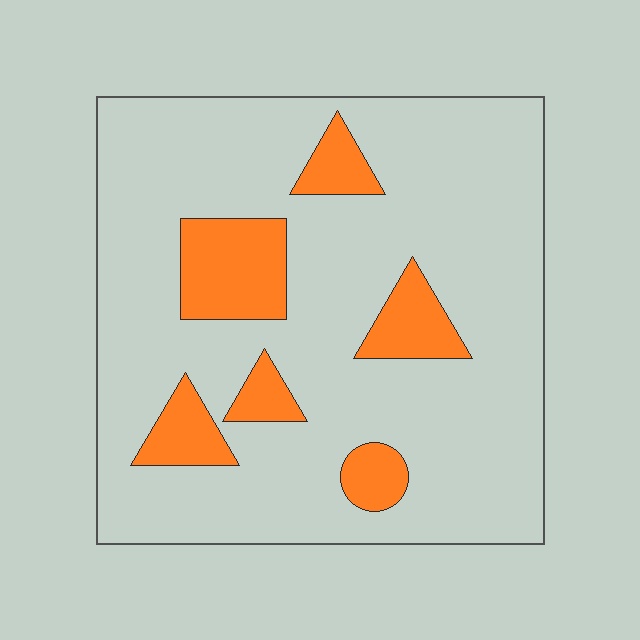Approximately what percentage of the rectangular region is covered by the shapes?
Approximately 15%.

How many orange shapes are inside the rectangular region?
6.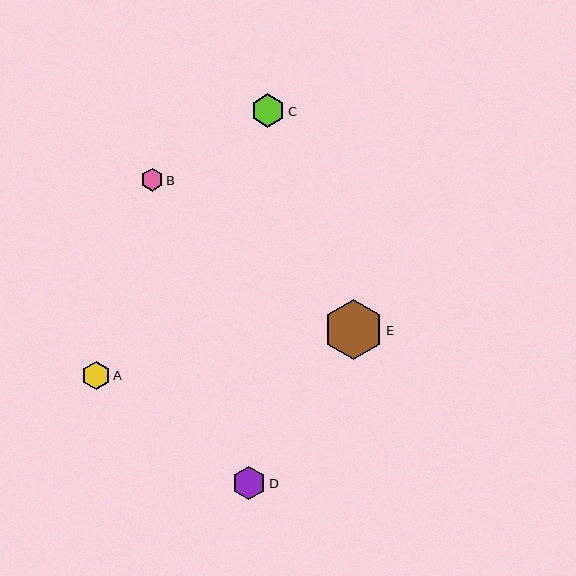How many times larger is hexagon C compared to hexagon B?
Hexagon C is approximately 1.5 times the size of hexagon B.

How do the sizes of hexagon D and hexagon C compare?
Hexagon D and hexagon C are approximately the same size.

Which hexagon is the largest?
Hexagon E is the largest with a size of approximately 60 pixels.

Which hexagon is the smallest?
Hexagon B is the smallest with a size of approximately 23 pixels.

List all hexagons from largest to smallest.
From largest to smallest: E, D, C, A, B.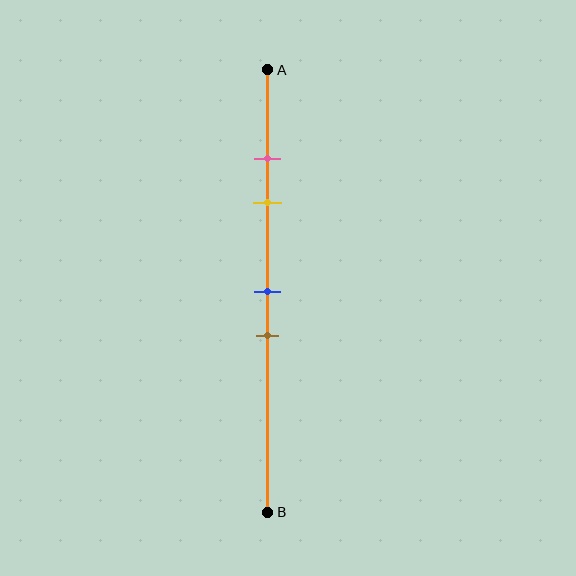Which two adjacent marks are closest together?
The pink and yellow marks are the closest adjacent pair.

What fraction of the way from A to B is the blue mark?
The blue mark is approximately 50% (0.5) of the way from A to B.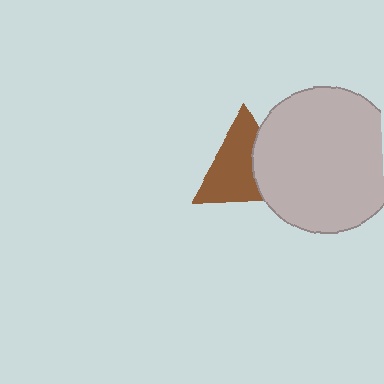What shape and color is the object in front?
The object in front is a light gray circle.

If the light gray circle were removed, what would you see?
You would see the complete brown triangle.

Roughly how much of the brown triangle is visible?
About half of it is visible (roughly 64%).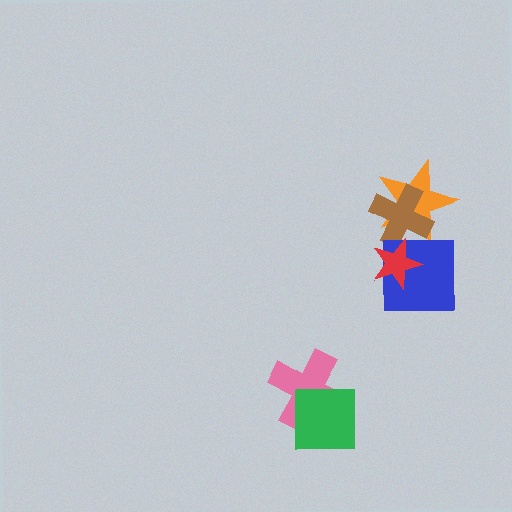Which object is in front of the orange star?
The brown cross is in front of the orange star.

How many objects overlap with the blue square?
1 object overlaps with the blue square.